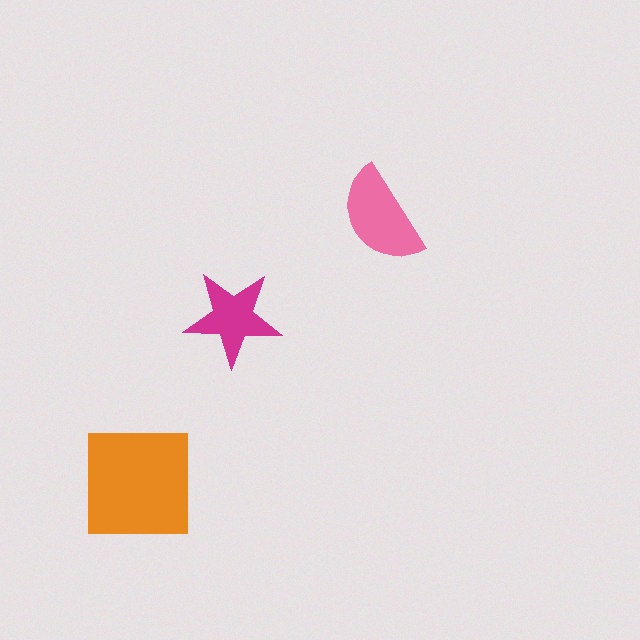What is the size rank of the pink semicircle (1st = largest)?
2nd.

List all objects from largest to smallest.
The orange square, the pink semicircle, the magenta star.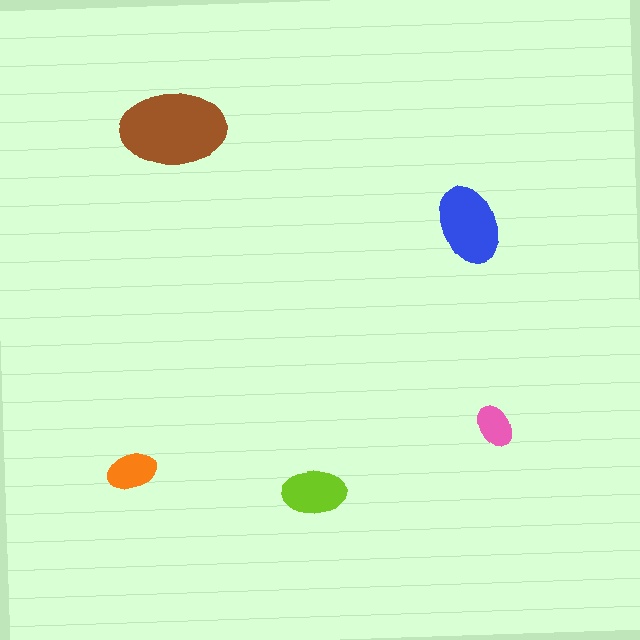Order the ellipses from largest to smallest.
the brown one, the blue one, the lime one, the orange one, the pink one.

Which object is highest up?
The brown ellipse is topmost.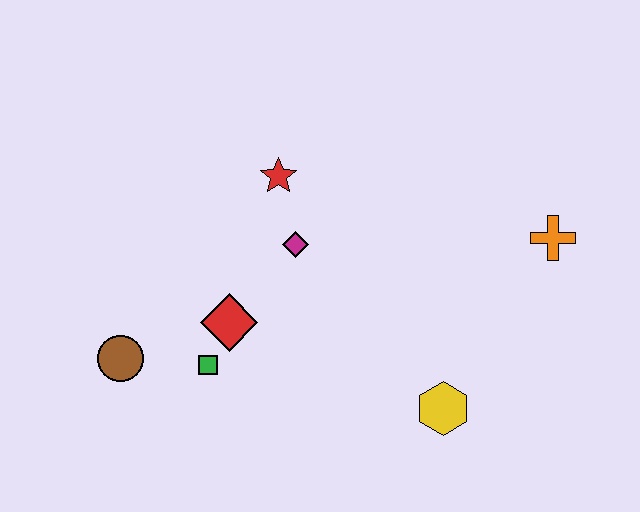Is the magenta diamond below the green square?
No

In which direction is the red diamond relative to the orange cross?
The red diamond is to the left of the orange cross.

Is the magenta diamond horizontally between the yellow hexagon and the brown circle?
Yes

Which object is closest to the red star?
The magenta diamond is closest to the red star.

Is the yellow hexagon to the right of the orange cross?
No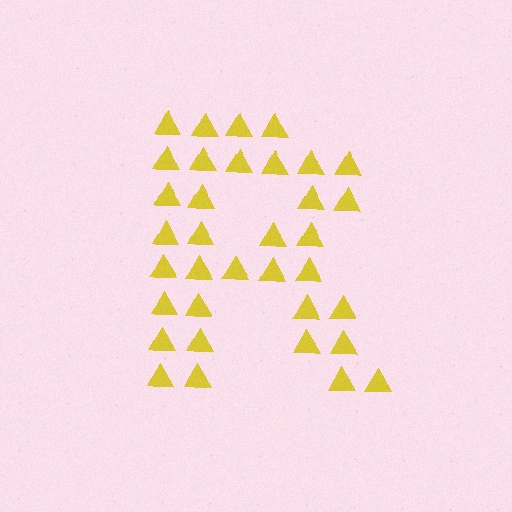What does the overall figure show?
The overall figure shows the letter R.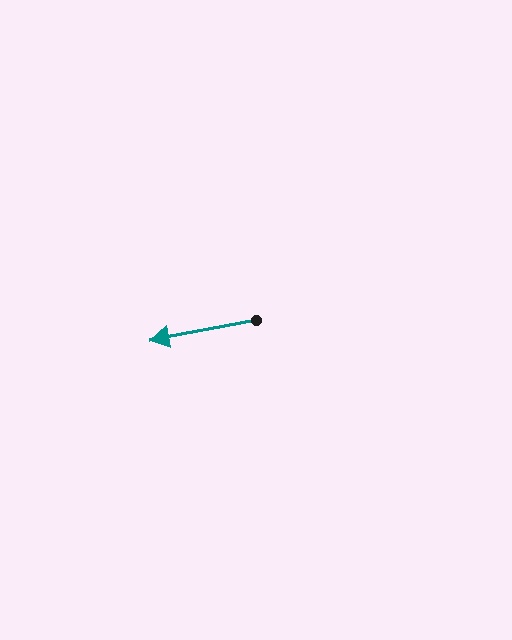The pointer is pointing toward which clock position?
Roughly 9 o'clock.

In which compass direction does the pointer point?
West.